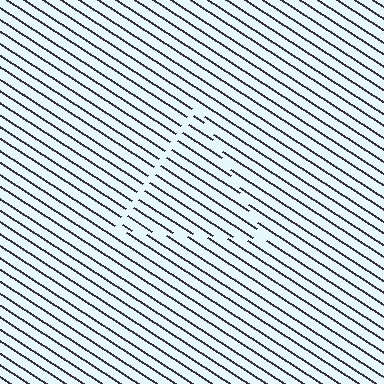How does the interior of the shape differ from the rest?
The interior of the shape contains the same grating, shifted by half a period — the contour is defined by the phase discontinuity where line-ends from the inner and outer gratings abut.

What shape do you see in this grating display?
An illusory triangle. The interior of the shape contains the same grating, shifted by half a period — the contour is defined by the phase discontinuity where line-ends from the inner and outer gratings abut.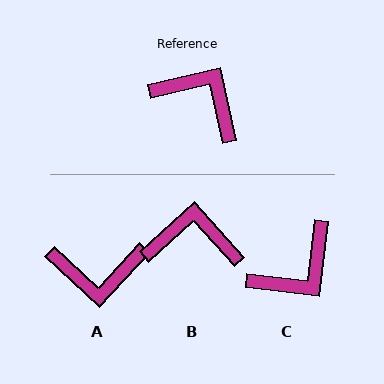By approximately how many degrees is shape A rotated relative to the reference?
Approximately 146 degrees clockwise.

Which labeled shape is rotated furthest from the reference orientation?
A, about 146 degrees away.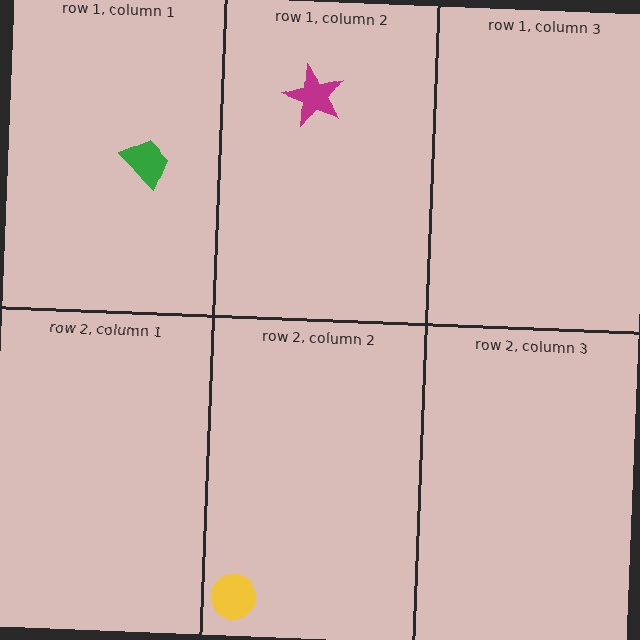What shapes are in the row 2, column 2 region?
The yellow circle.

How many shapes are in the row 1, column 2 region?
1.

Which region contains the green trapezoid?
The row 1, column 1 region.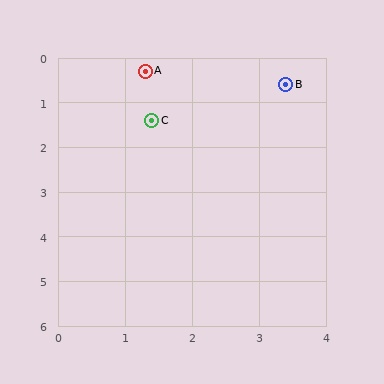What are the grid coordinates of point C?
Point C is at approximately (1.4, 1.4).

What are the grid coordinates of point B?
Point B is at approximately (3.4, 0.6).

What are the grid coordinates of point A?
Point A is at approximately (1.3, 0.3).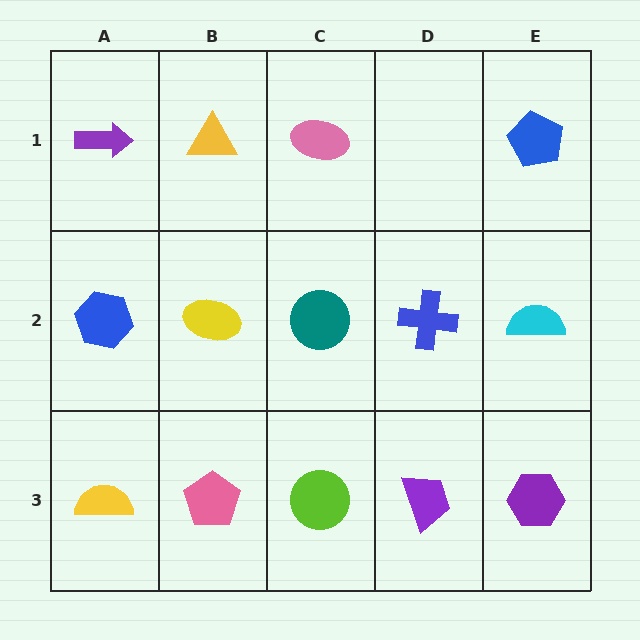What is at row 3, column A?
A yellow semicircle.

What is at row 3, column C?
A lime circle.